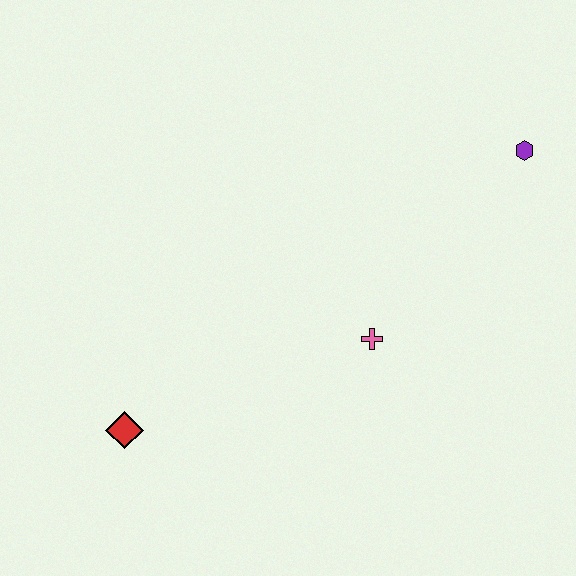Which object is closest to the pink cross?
The purple hexagon is closest to the pink cross.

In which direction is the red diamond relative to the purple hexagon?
The red diamond is to the left of the purple hexagon.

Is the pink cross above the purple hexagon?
No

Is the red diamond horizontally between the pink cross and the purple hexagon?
No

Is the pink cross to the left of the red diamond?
No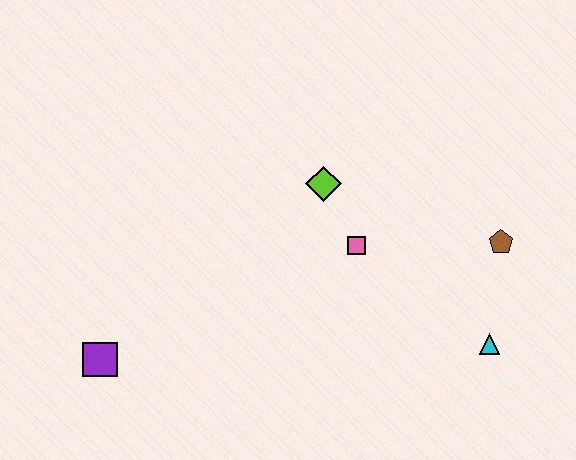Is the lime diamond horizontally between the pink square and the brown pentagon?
No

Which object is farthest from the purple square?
The brown pentagon is farthest from the purple square.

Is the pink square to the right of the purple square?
Yes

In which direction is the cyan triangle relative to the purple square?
The cyan triangle is to the right of the purple square.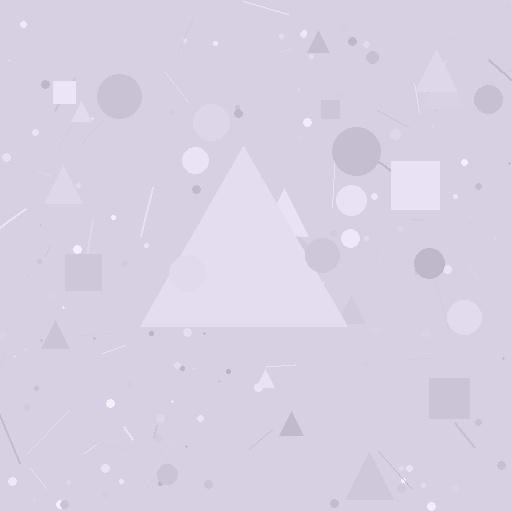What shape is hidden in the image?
A triangle is hidden in the image.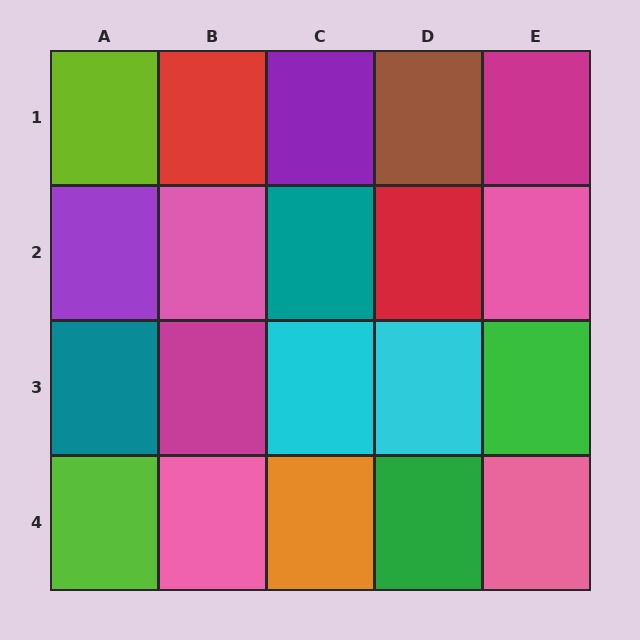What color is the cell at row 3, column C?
Cyan.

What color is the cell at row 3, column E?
Green.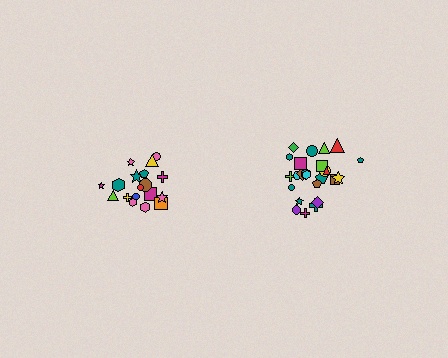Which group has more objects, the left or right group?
The right group.